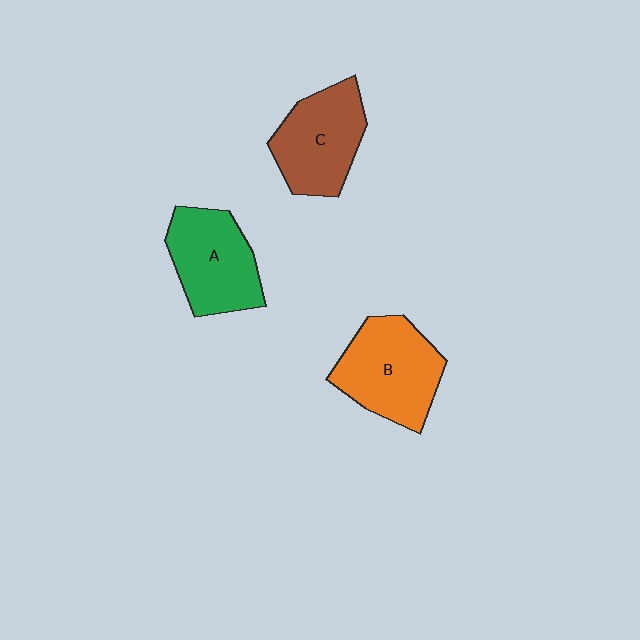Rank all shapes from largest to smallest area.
From largest to smallest: B (orange), C (brown), A (green).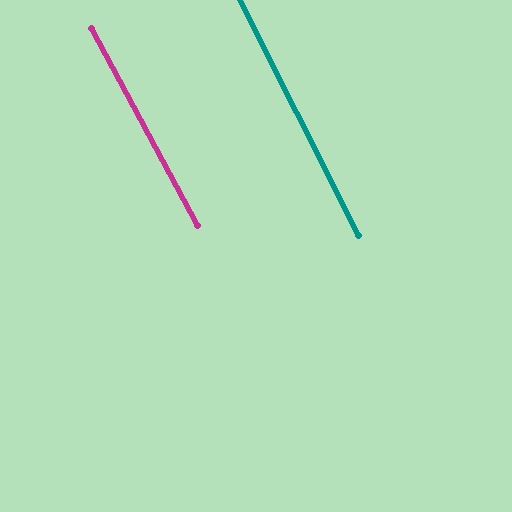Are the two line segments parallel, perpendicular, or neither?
Parallel — their directions differ by only 1.3°.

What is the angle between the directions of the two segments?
Approximately 1 degree.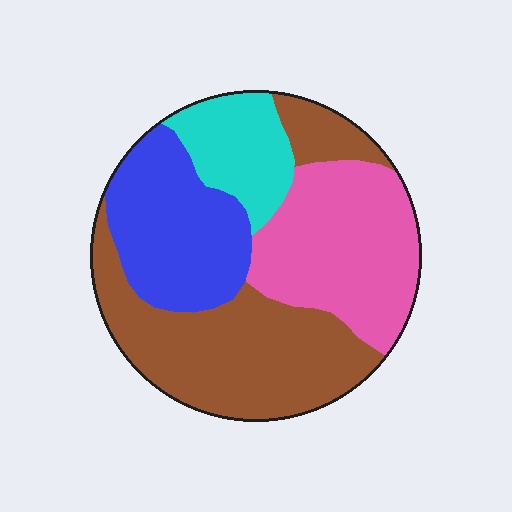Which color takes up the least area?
Cyan, at roughly 15%.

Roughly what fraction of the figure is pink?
Pink takes up between a quarter and a half of the figure.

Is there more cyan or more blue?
Blue.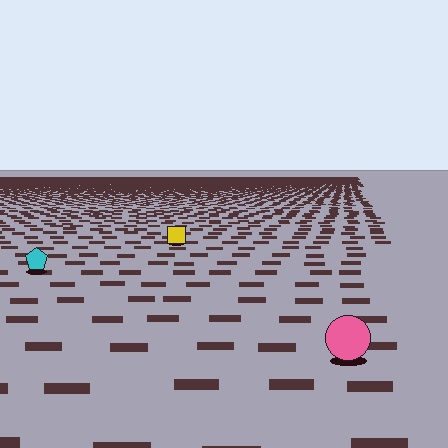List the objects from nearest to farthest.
From nearest to farthest: the pink circle, the cyan pentagon, the yellow square.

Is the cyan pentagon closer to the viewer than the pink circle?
No. The pink circle is closer — you can tell from the texture gradient: the ground texture is coarser near it.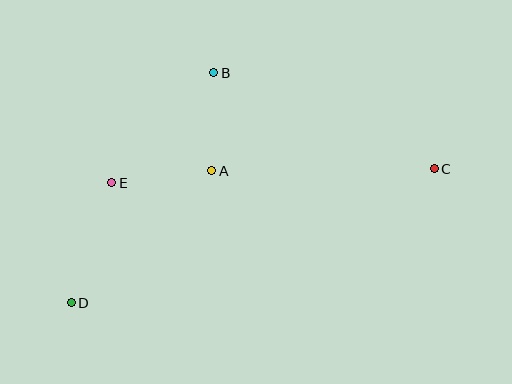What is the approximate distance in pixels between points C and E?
The distance between C and E is approximately 323 pixels.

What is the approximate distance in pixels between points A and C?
The distance between A and C is approximately 223 pixels.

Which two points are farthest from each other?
Points C and D are farthest from each other.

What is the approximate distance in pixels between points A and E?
The distance between A and E is approximately 101 pixels.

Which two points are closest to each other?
Points A and B are closest to each other.